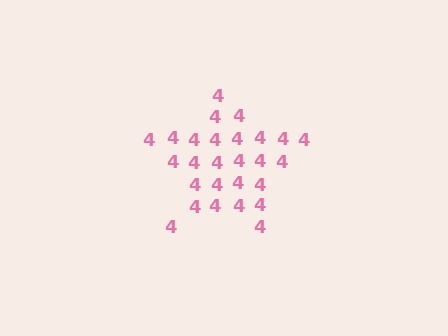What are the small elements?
The small elements are digit 4's.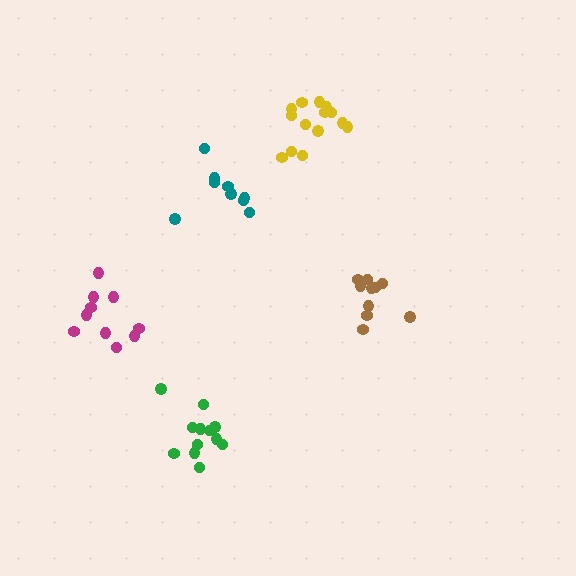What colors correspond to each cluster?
The clusters are colored: brown, yellow, green, magenta, teal.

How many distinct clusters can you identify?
There are 5 distinct clusters.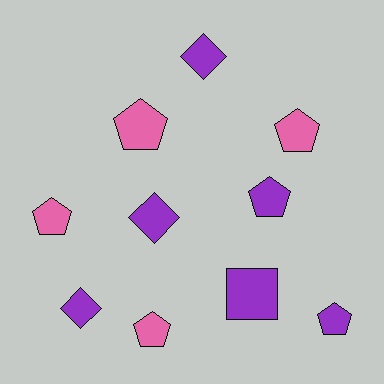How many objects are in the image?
There are 10 objects.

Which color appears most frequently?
Purple, with 6 objects.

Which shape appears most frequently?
Pentagon, with 6 objects.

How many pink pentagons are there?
There are 4 pink pentagons.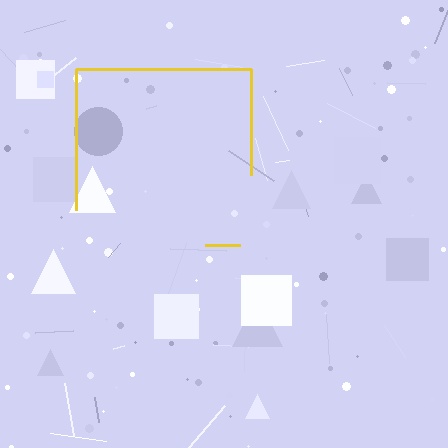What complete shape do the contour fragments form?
The contour fragments form a square.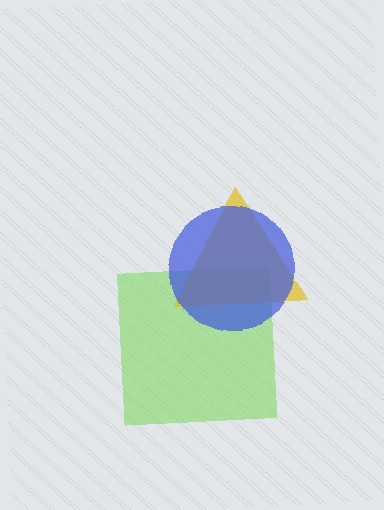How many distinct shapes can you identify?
There are 3 distinct shapes: a lime square, a yellow triangle, a blue circle.